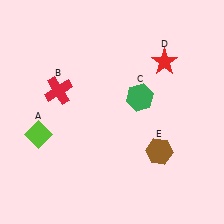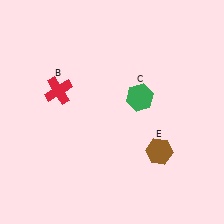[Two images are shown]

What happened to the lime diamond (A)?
The lime diamond (A) was removed in Image 2. It was in the bottom-left area of Image 1.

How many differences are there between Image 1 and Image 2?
There are 2 differences between the two images.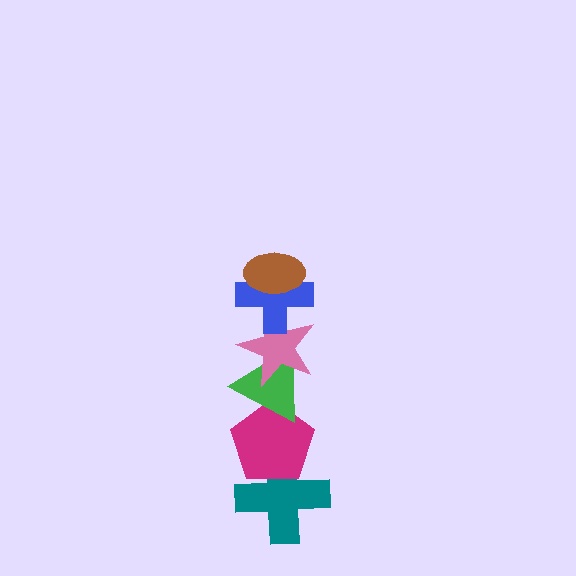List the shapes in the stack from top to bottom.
From top to bottom: the brown ellipse, the blue cross, the pink star, the green triangle, the magenta pentagon, the teal cross.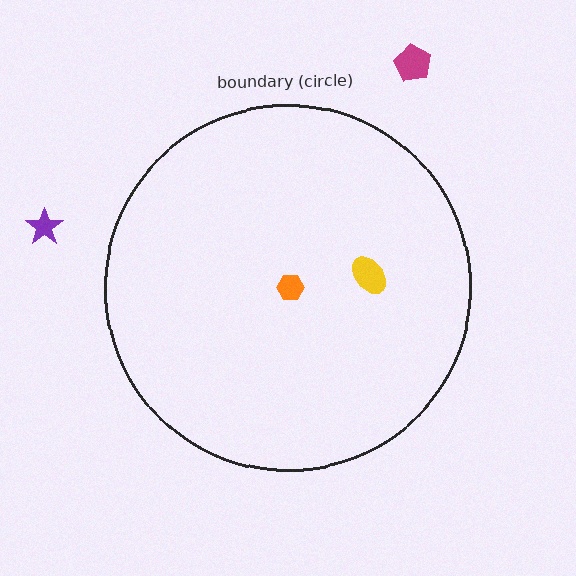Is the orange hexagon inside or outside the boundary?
Inside.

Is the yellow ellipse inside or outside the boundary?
Inside.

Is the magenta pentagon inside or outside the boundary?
Outside.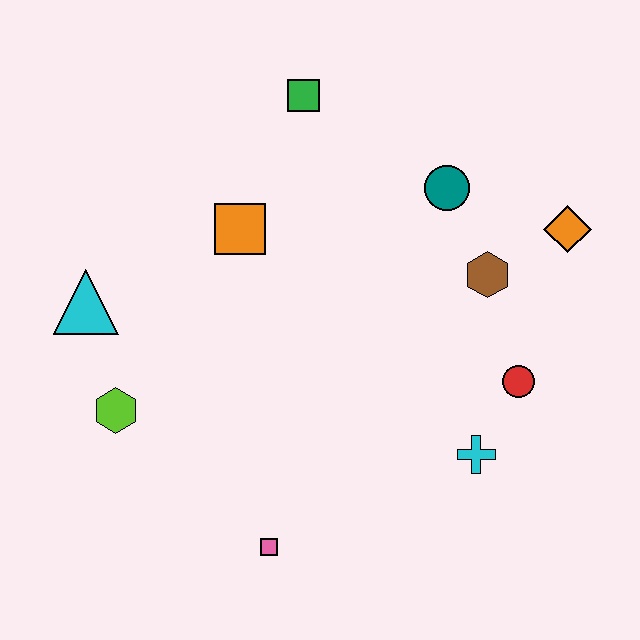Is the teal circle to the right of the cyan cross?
No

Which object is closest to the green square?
The orange square is closest to the green square.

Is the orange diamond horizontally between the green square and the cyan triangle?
No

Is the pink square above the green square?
No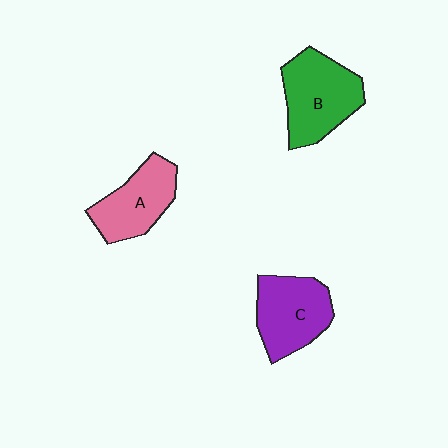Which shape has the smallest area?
Shape A (pink).